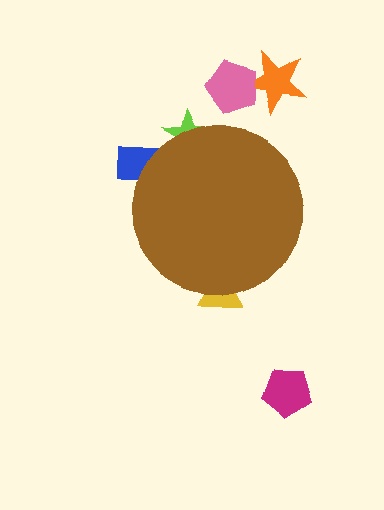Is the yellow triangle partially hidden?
Yes, the yellow triangle is partially hidden behind the brown circle.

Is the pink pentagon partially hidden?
No, the pink pentagon is fully visible.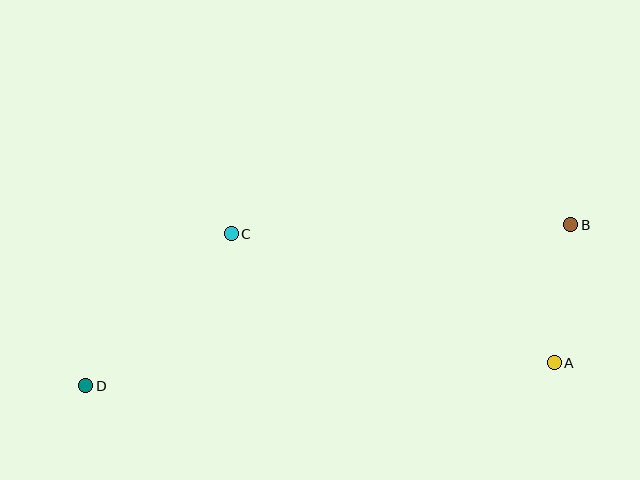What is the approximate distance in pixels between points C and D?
The distance between C and D is approximately 211 pixels.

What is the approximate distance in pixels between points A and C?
The distance between A and C is approximately 348 pixels.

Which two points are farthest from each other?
Points B and D are farthest from each other.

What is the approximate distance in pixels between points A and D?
The distance between A and D is approximately 469 pixels.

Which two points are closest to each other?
Points A and B are closest to each other.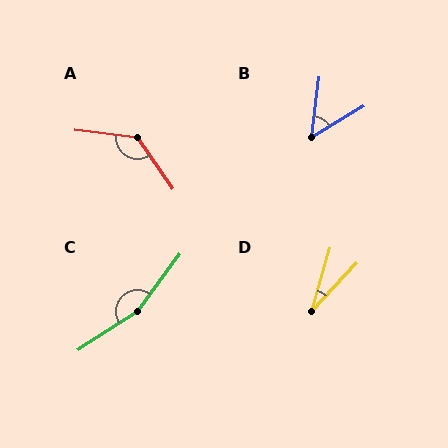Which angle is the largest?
C, at approximately 159 degrees.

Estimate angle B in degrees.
Approximately 52 degrees.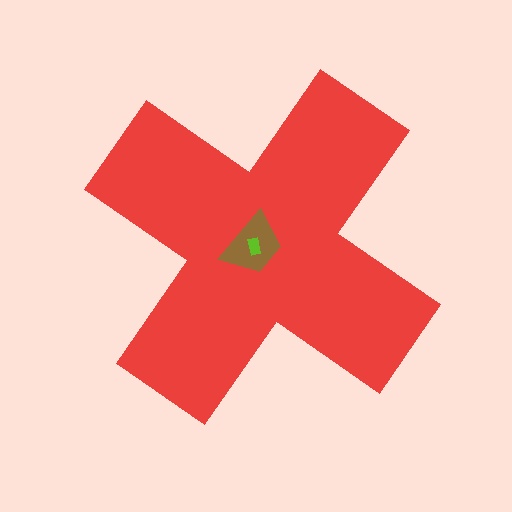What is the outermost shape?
The red cross.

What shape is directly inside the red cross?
The brown trapezoid.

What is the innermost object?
The lime rectangle.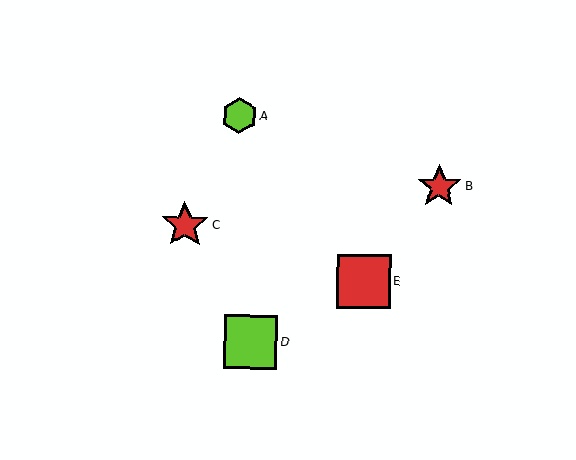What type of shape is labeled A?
Shape A is a lime hexagon.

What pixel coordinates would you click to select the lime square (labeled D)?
Click at (251, 342) to select the lime square D.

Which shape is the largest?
The lime square (labeled D) is the largest.